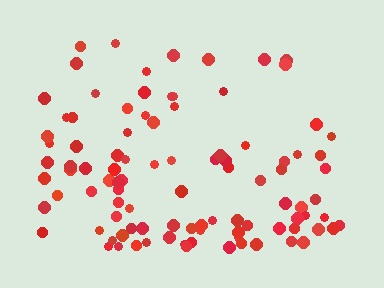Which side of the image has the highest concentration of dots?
The bottom.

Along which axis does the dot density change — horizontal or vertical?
Vertical.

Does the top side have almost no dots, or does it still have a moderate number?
Still a moderate number, just noticeably fewer than the bottom.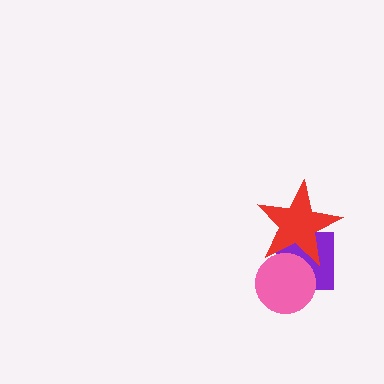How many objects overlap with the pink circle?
2 objects overlap with the pink circle.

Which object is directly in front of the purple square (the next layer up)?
The red star is directly in front of the purple square.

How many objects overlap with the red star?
2 objects overlap with the red star.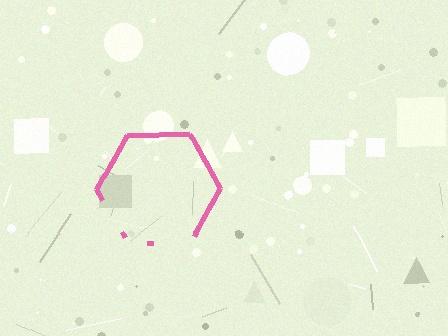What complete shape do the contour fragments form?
The contour fragments form a hexagon.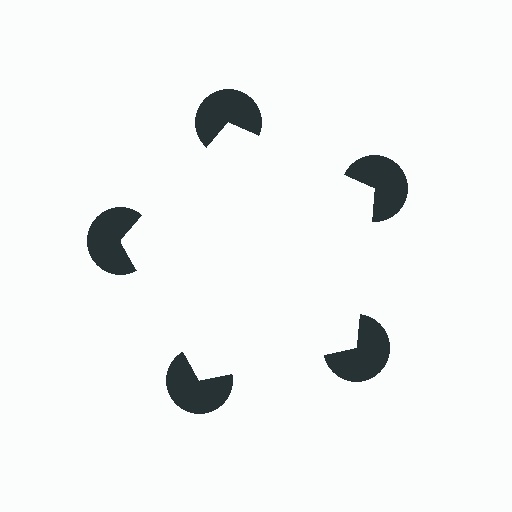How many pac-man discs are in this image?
There are 5 — one at each vertex of the illusory pentagon.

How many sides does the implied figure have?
5 sides.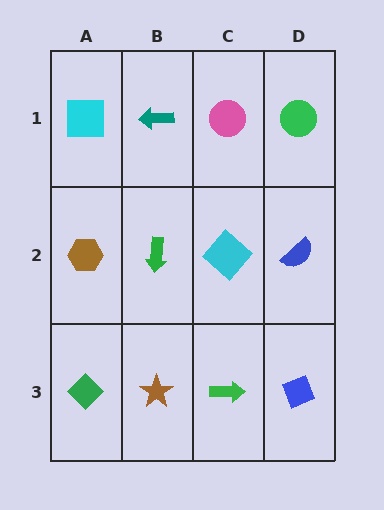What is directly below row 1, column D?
A blue semicircle.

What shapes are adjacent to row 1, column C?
A cyan diamond (row 2, column C), a teal arrow (row 1, column B), a green circle (row 1, column D).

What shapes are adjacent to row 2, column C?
A pink circle (row 1, column C), a green arrow (row 3, column C), a green arrow (row 2, column B), a blue semicircle (row 2, column D).